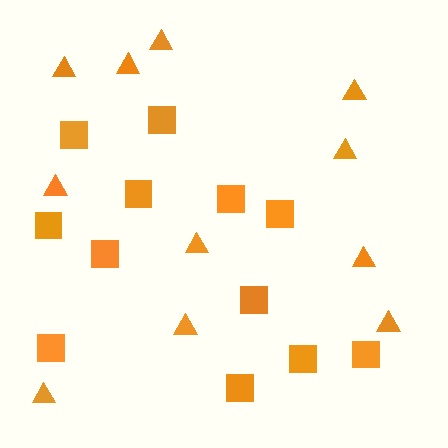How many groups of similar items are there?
There are 2 groups: one group of squares (12) and one group of triangles (11).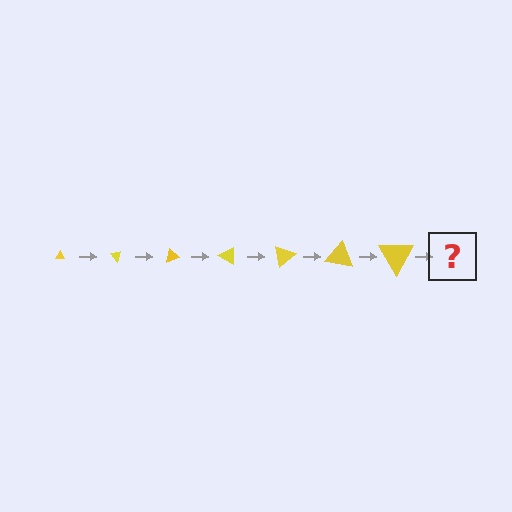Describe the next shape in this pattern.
It should be a triangle, larger than the previous one and rotated 350 degrees from the start.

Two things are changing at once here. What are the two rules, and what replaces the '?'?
The two rules are that the triangle grows larger each step and it rotates 50 degrees each step. The '?' should be a triangle, larger than the previous one and rotated 350 degrees from the start.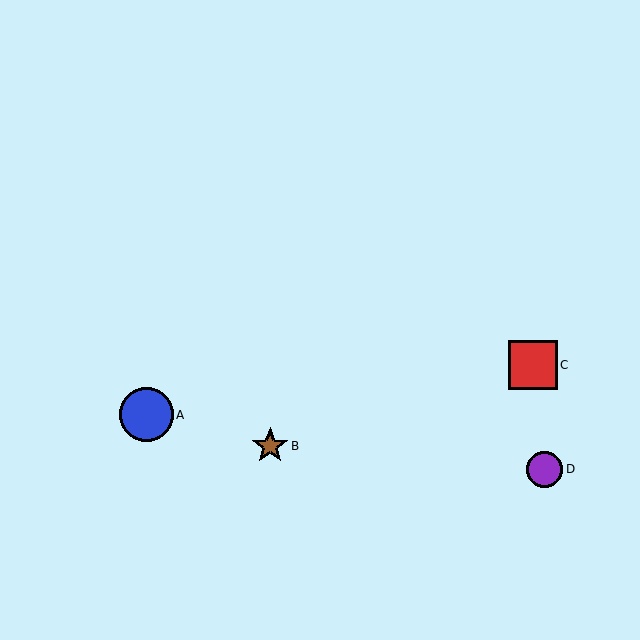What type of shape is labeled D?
Shape D is a purple circle.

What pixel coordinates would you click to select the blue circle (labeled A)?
Click at (146, 415) to select the blue circle A.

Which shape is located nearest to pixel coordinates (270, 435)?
The brown star (labeled B) at (270, 446) is nearest to that location.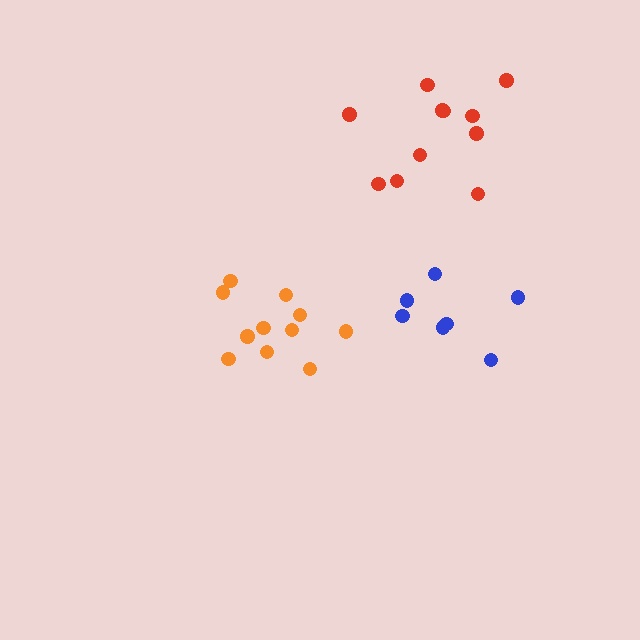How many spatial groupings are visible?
There are 3 spatial groupings.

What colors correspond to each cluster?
The clusters are colored: orange, blue, red.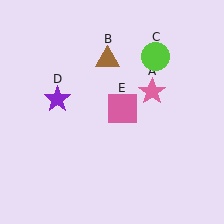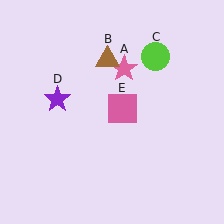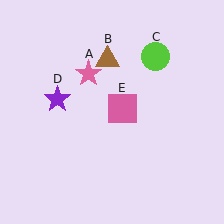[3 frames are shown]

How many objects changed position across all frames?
1 object changed position: pink star (object A).